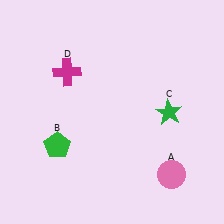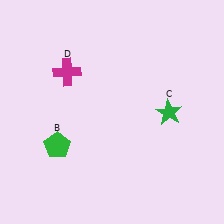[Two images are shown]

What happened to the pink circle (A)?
The pink circle (A) was removed in Image 2. It was in the bottom-right area of Image 1.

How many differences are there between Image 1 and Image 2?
There is 1 difference between the two images.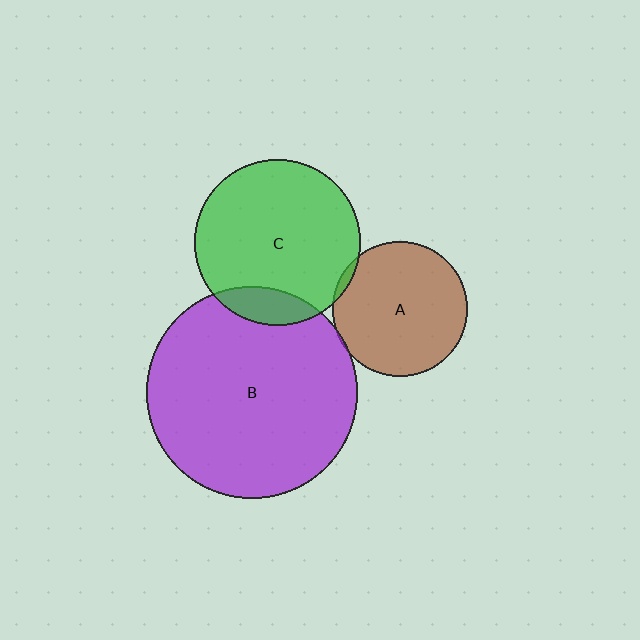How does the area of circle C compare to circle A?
Approximately 1.5 times.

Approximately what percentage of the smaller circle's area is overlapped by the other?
Approximately 5%.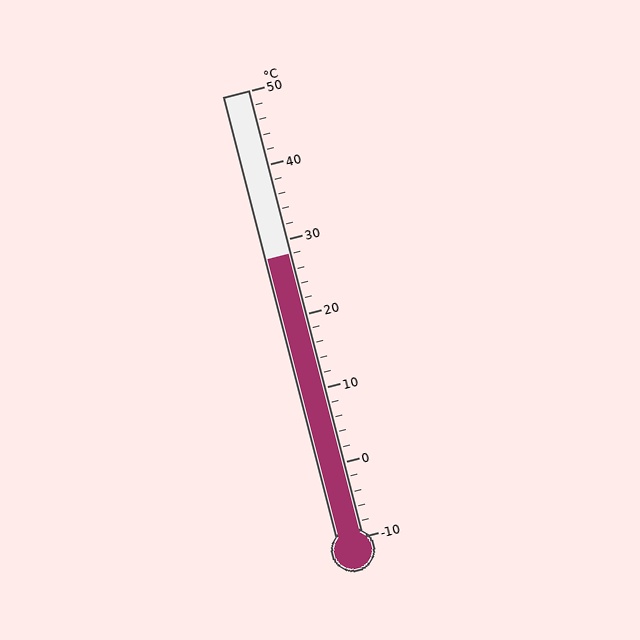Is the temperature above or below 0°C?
The temperature is above 0°C.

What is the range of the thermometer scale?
The thermometer scale ranges from -10°C to 50°C.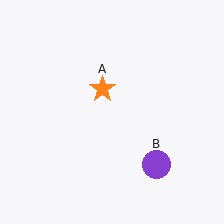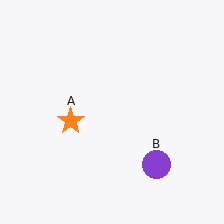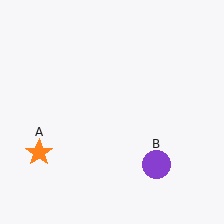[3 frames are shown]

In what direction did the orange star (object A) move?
The orange star (object A) moved down and to the left.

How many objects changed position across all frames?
1 object changed position: orange star (object A).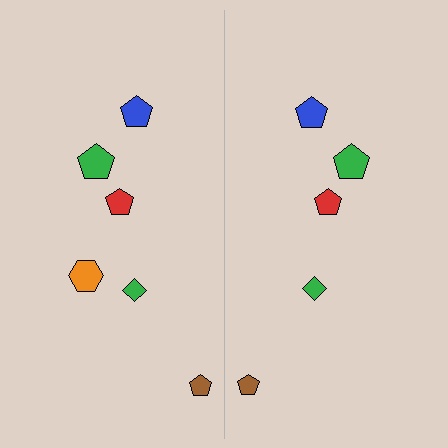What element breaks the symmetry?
A orange hexagon is missing from the right side.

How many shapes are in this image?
There are 11 shapes in this image.